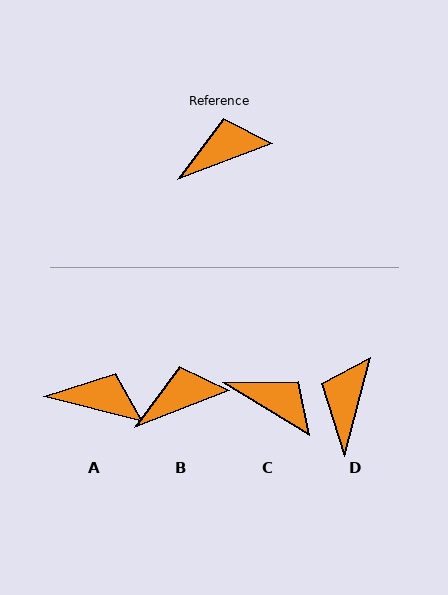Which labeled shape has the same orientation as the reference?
B.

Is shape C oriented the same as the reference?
No, it is off by about 53 degrees.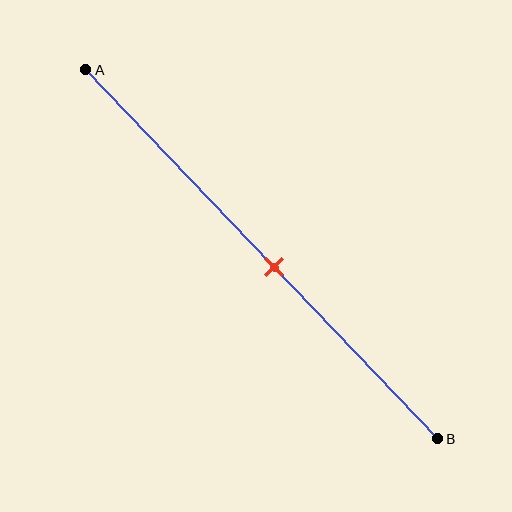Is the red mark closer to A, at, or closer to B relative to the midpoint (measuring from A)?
The red mark is closer to point B than the midpoint of segment AB.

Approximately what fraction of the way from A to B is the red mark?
The red mark is approximately 55% of the way from A to B.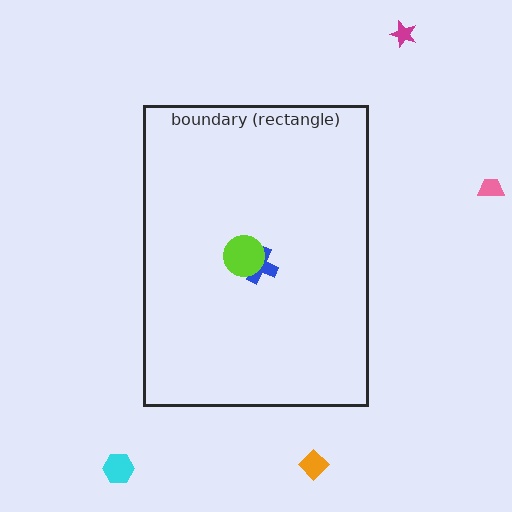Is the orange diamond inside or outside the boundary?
Outside.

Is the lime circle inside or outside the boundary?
Inside.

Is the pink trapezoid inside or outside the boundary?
Outside.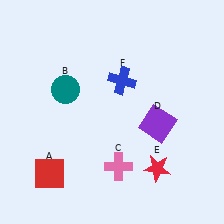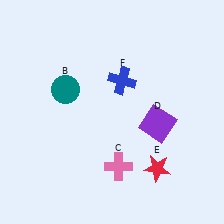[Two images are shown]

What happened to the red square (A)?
The red square (A) was removed in Image 2. It was in the bottom-left area of Image 1.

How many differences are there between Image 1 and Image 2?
There is 1 difference between the two images.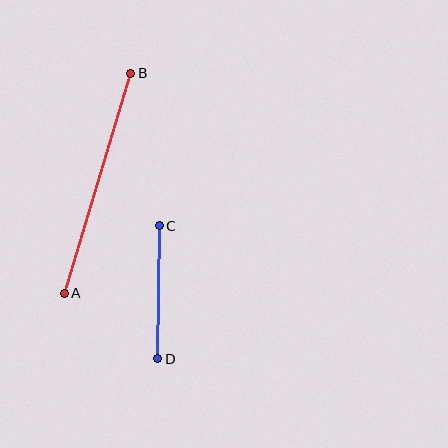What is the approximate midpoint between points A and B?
The midpoint is at approximately (97, 183) pixels.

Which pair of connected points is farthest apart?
Points A and B are farthest apart.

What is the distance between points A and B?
The distance is approximately 230 pixels.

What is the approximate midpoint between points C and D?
The midpoint is at approximately (159, 292) pixels.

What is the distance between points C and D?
The distance is approximately 133 pixels.